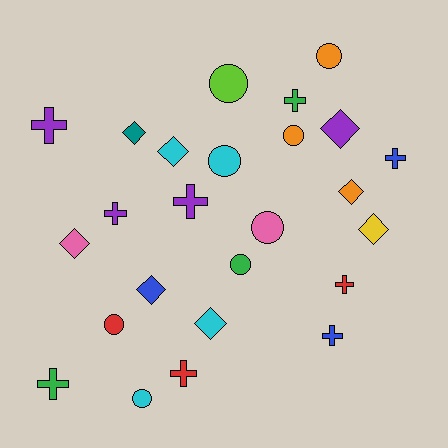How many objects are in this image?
There are 25 objects.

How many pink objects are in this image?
There are 2 pink objects.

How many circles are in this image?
There are 8 circles.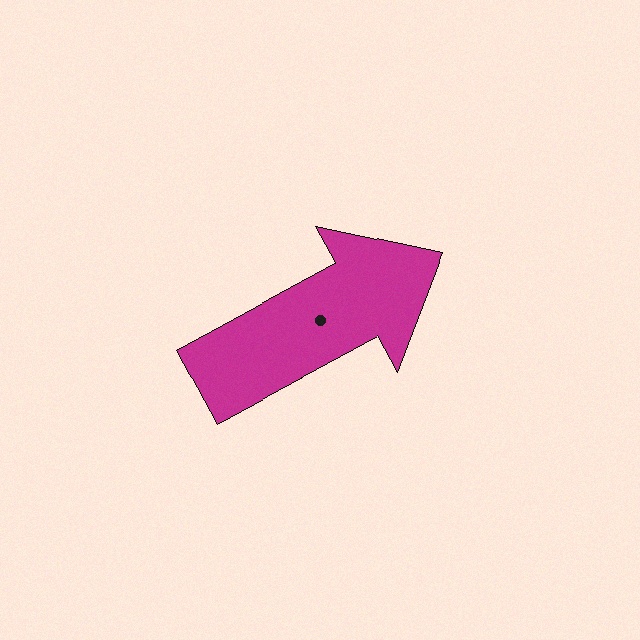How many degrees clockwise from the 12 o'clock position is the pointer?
Approximately 61 degrees.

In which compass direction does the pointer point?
Northeast.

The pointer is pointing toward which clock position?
Roughly 2 o'clock.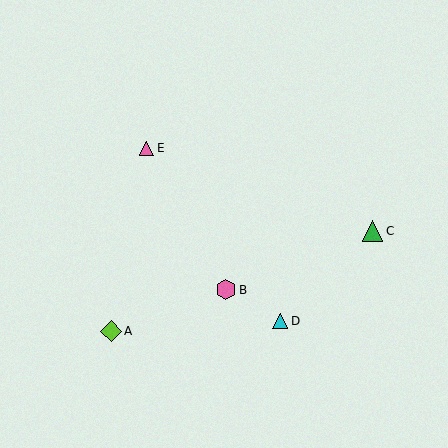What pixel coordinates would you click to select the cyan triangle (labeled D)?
Click at (280, 321) to select the cyan triangle D.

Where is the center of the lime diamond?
The center of the lime diamond is at (111, 331).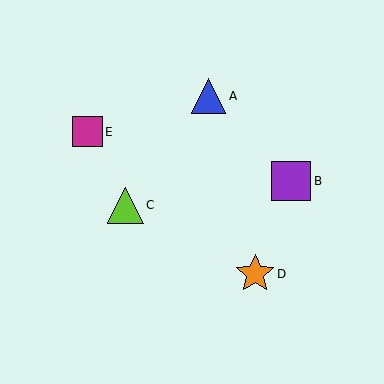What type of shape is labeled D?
Shape D is an orange star.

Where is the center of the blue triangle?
The center of the blue triangle is at (208, 96).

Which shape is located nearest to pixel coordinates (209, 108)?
The blue triangle (labeled A) at (208, 96) is nearest to that location.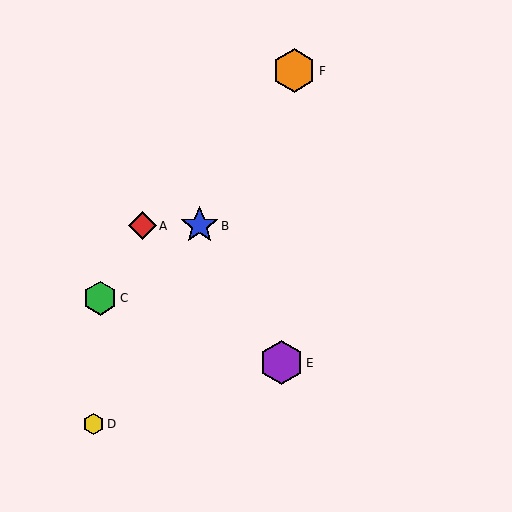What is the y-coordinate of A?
Object A is at y≈226.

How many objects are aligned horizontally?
2 objects (A, B) are aligned horizontally.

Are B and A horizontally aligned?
Yes, both are at y≈226.